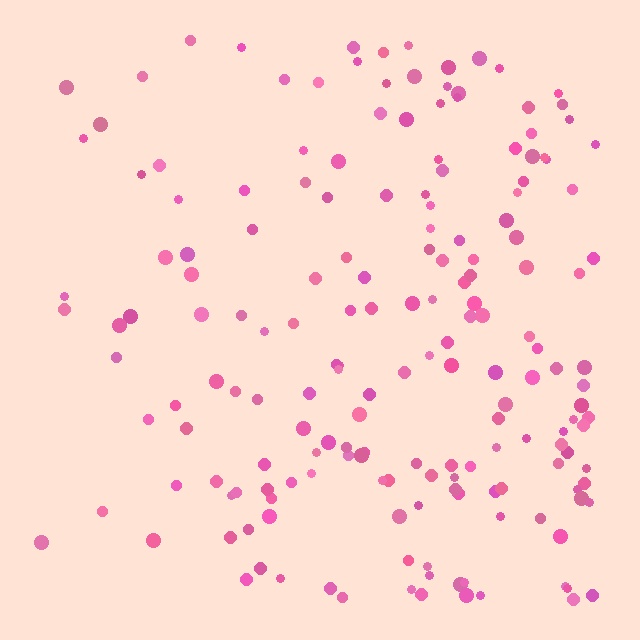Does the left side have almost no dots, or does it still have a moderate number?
Still a moderate number, just noticeably fewer than the right.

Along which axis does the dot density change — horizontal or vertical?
Horizontal.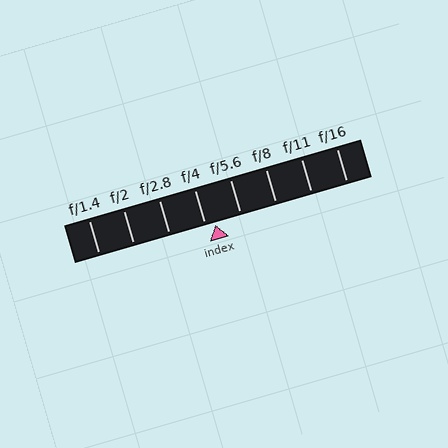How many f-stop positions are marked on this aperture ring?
There are 8 f-stop positions marked.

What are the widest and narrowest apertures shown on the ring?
The widest aperture shown is f/1.4 and the narrowest is f/16.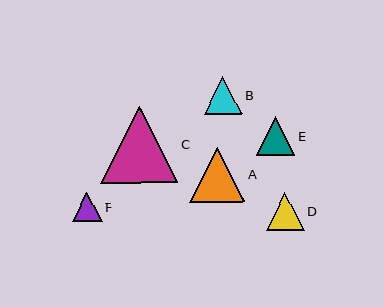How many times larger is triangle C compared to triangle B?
Triangle C is approximately 2.0 times the size of triangle B.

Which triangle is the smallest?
Triangle F is the smallest with a size of approximately 30 pixels.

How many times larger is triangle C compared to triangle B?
Triangle C is approximately 2.0 times the size of triangle B.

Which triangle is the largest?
Triangle C is the largest with a size of approximately 77 pixels.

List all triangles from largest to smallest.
From largest to smallest: C, A, E, D, B, F.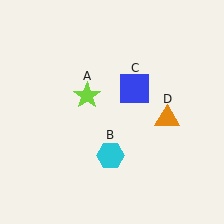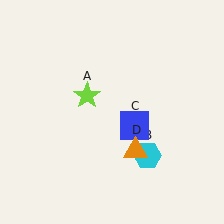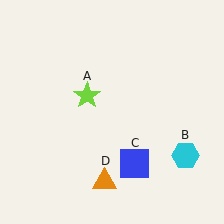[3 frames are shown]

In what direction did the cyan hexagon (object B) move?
The cyan hexagon (object B) moved right.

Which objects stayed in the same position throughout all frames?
Lime star (object A) remained stationary.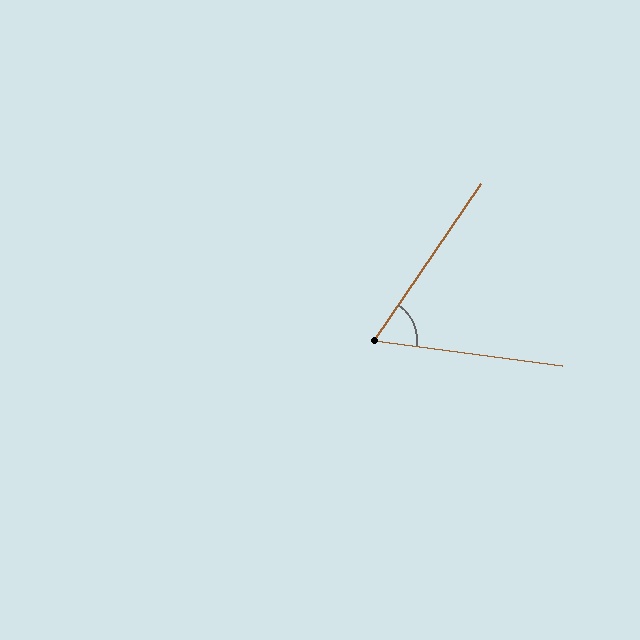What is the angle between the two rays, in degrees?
Approximately 63 degrees.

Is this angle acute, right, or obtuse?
It is acute.